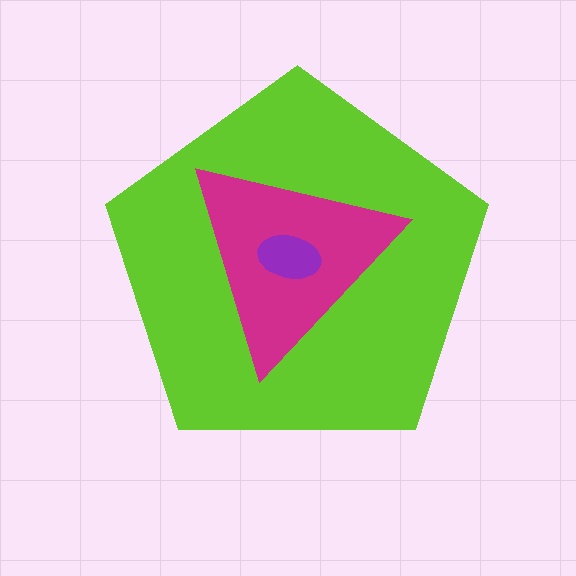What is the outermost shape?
The lime pentagon.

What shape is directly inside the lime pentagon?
The magenta triangle.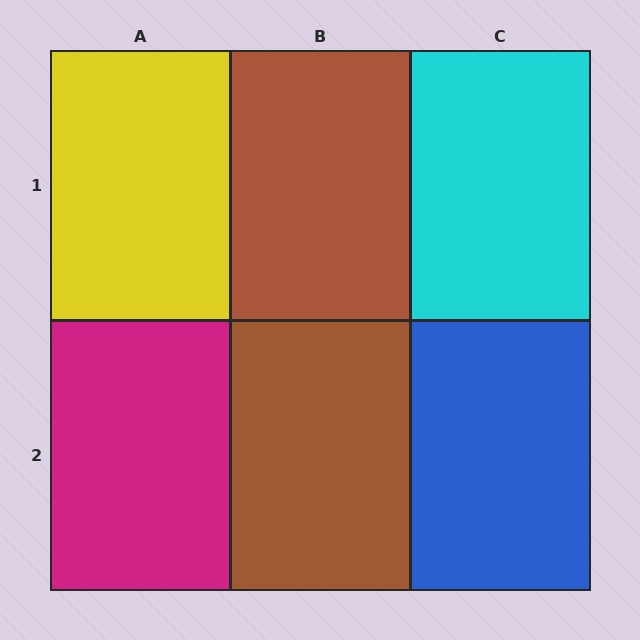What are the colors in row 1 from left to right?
Yellow, brown, cyan.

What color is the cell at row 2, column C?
Blue.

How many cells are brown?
2 cells are brown.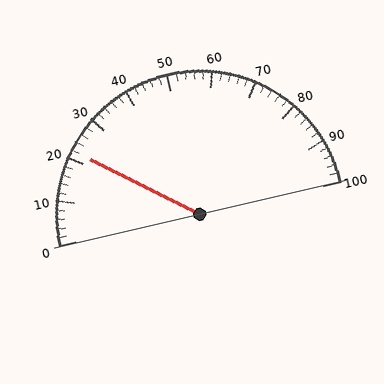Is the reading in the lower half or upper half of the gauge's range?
The reading is in the lower half of the range (0 to 100).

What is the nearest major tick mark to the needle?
The nearest major tick mark is 20.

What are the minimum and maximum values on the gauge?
The gauge ranges from 0 to 100.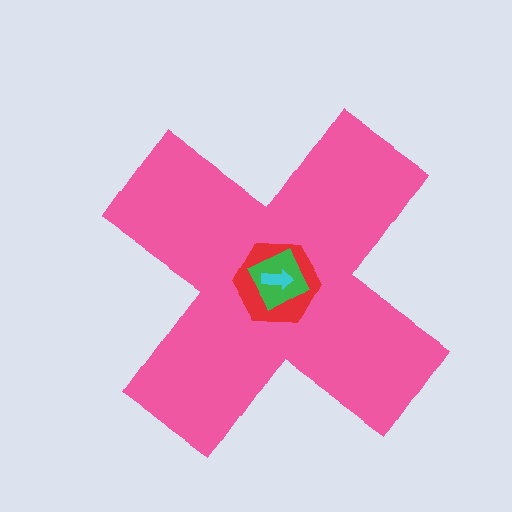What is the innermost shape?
The cyan arrow.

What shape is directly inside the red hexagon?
The green square.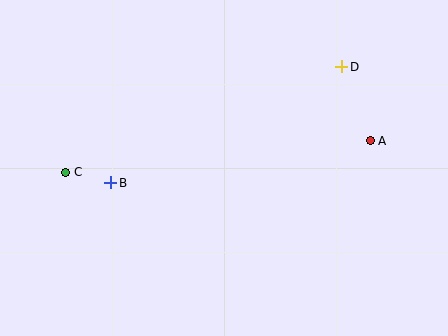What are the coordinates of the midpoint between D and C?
The midpoint between D and C is at (204, 119).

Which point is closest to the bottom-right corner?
Point A is closest to the bottom-right corner.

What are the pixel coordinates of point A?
Point A is at (370, 141).